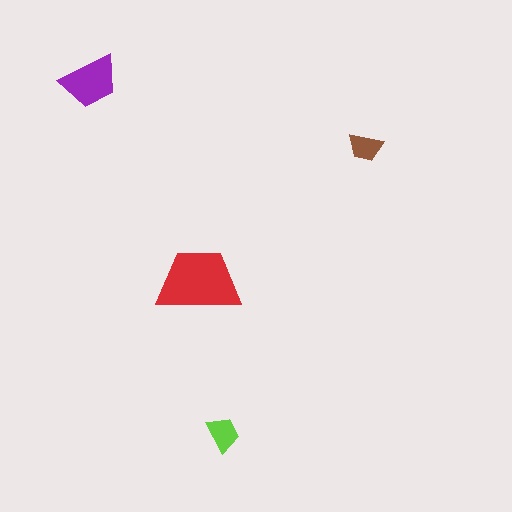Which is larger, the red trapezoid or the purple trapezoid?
The red one.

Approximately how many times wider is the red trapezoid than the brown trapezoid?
About 2.5 times wider.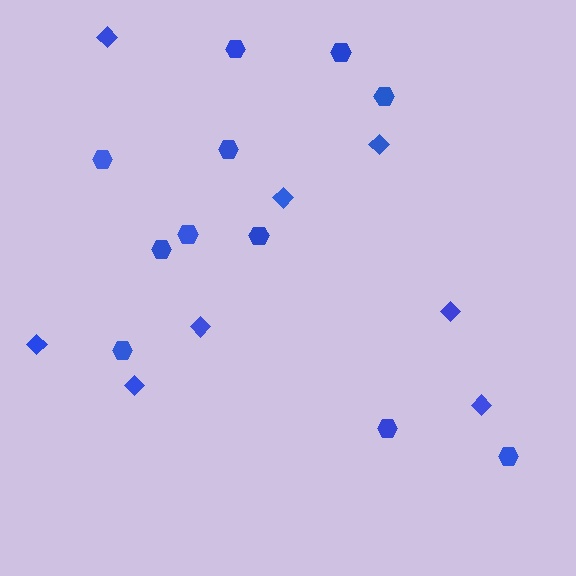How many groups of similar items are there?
There are 2 groups: one group of hexagons (11) and one group of diamonds (8).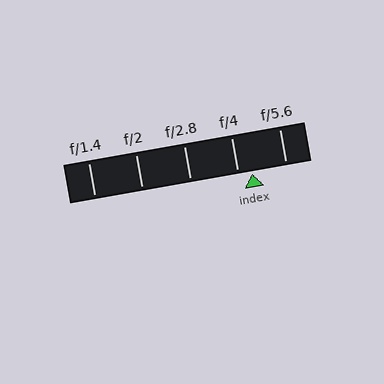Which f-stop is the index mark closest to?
The index mark is closest to f/4.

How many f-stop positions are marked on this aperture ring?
There are 5 f-stop positions marked.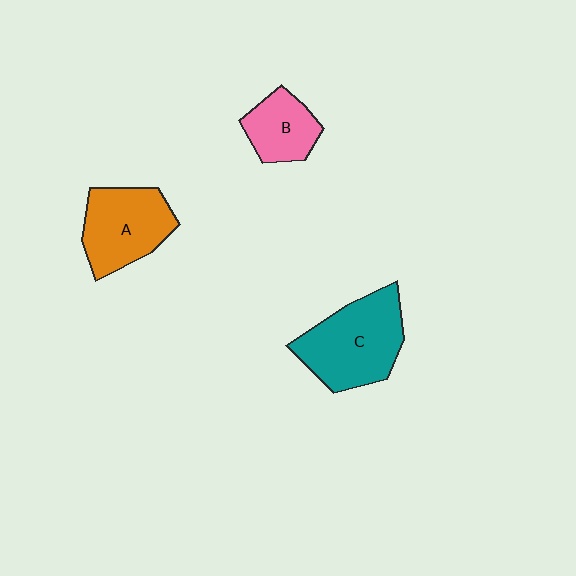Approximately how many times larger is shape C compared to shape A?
Approximately 1.2 times.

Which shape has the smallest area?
Shape B (pink).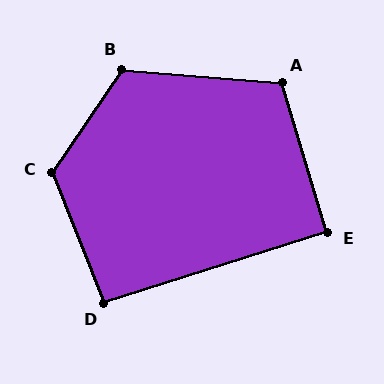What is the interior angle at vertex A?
Approximately 112 degrees (obtuse).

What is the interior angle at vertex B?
Approximately 119 degrees (obtuse).